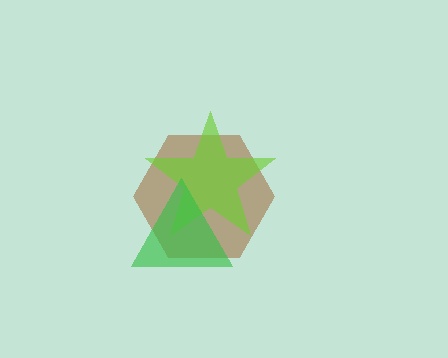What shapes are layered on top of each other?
The layered shapes are: a brown hexagon, a lime star, a green triangle.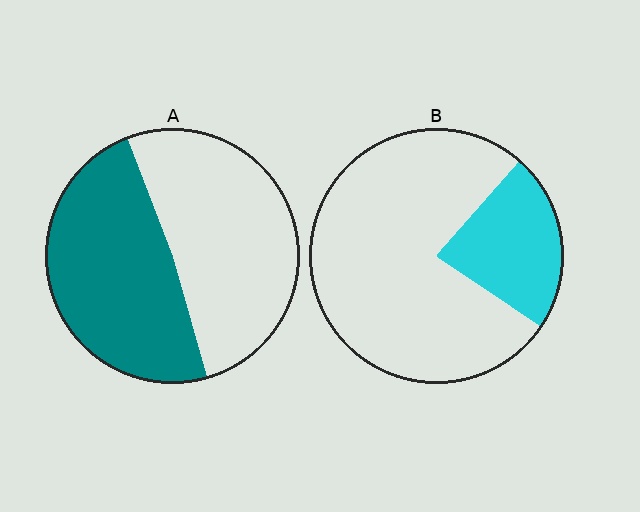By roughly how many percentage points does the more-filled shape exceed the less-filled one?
By roughly 25 percentage points (A over B).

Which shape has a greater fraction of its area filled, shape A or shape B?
Shape A.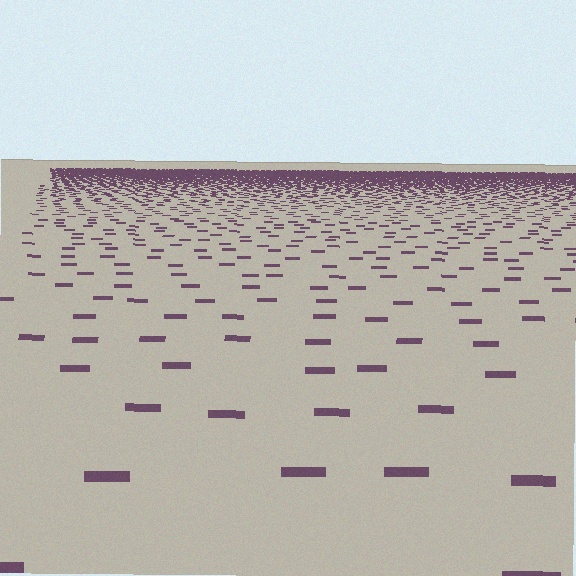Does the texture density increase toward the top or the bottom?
Density increases toward the top.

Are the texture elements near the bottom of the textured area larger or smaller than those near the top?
Larger. Near the bottom, elements are closer to the viewer and appear at a bigger on-screen size.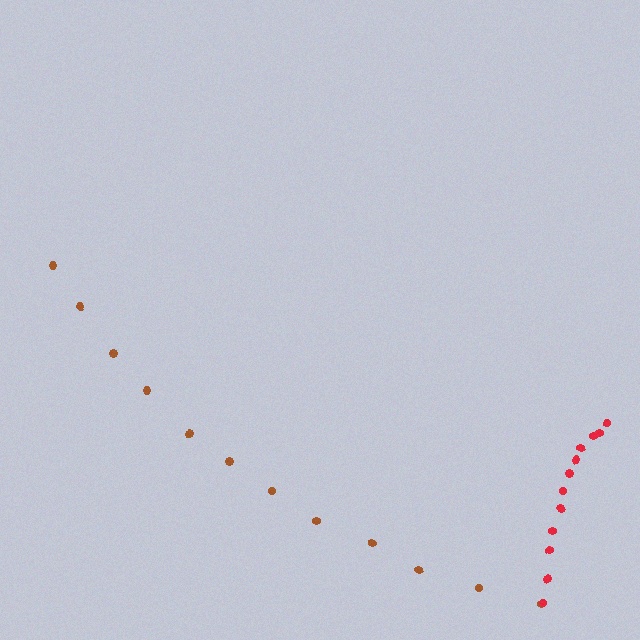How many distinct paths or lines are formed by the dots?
There are 2 distinct paths.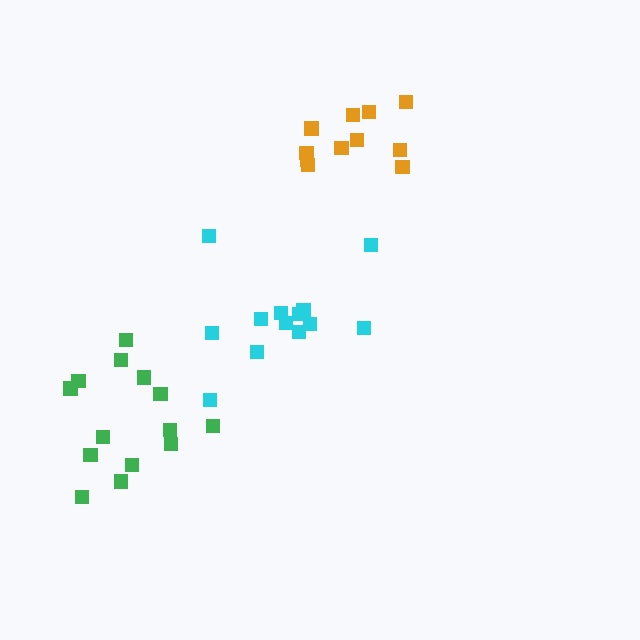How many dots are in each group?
Group 1: 11 dots, Group 2: 13 dots, Group 3: 14 dots (38 total).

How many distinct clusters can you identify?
There are 3 distinct clusters.